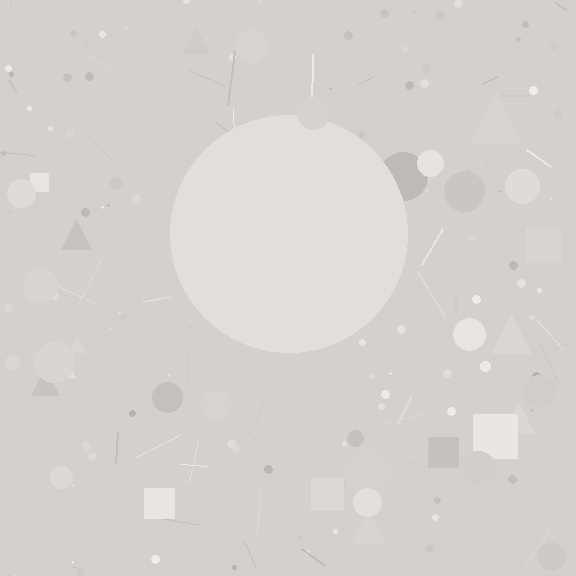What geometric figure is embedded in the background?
A circle is embedded in the background.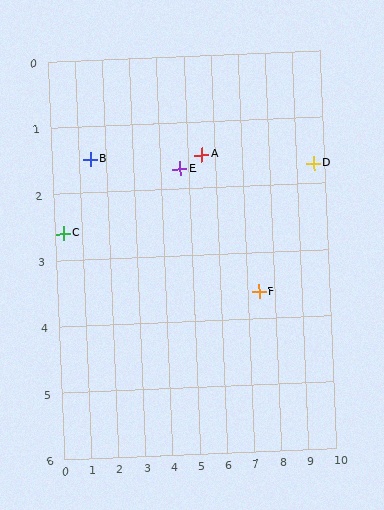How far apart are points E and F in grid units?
Points E and F are about 3.3 grid units apart.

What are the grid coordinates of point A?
Point A is at approximately (5.5, 1.5).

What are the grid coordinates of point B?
Point B is at approximately (1.4, 1.5).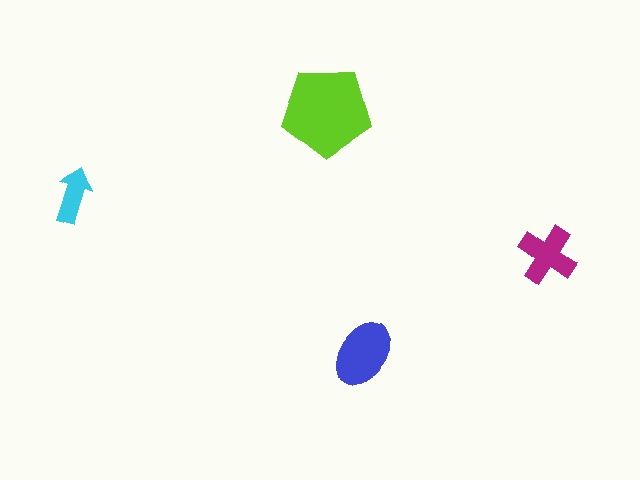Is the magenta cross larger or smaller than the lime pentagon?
Smaller.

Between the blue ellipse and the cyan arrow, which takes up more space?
The blue ellipse.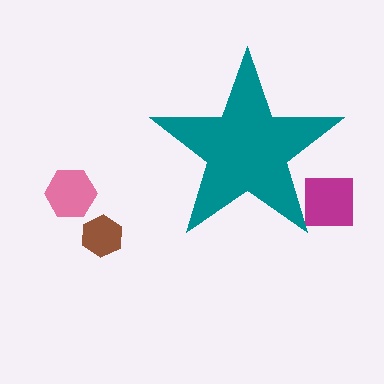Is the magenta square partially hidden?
Yes, the magenta square is partially hidden behind the teal star.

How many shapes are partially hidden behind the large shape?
1 shape is partially hidden.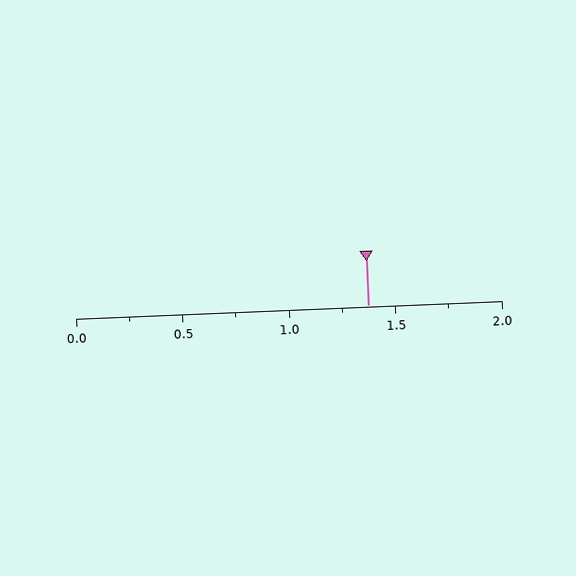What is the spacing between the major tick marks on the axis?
The major ticks are spaced 0.5 apart.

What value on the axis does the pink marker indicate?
The marker indicates approximately 1.38.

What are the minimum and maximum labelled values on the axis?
The axis runs from 0.0 to 2.0.